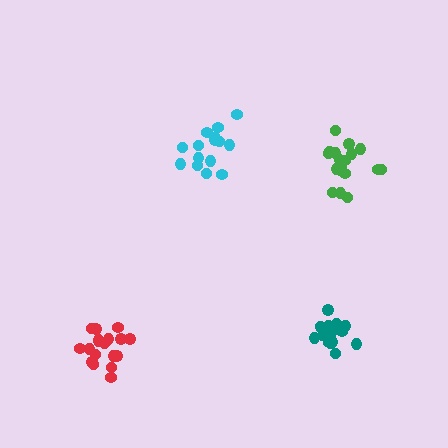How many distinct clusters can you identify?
There are 4 distinct clusters.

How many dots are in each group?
Group 1: 15 dots, Group 2: 17 dots, Group 3: 18 dots, Group 4: 18 dots (68 total).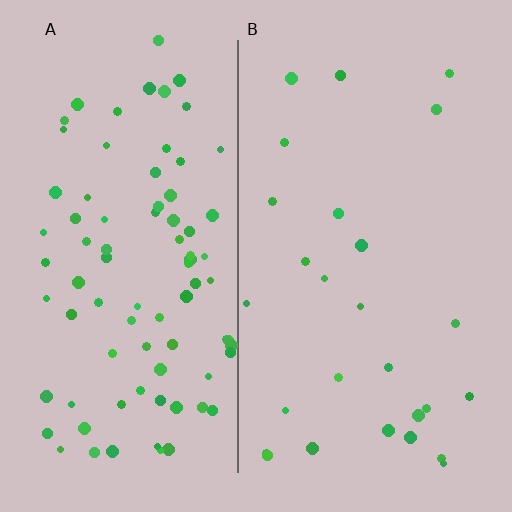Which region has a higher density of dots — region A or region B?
A (the left).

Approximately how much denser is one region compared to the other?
Approximately 3.2× — region A over region B.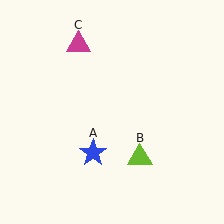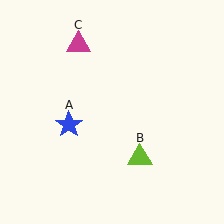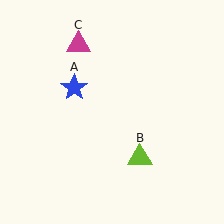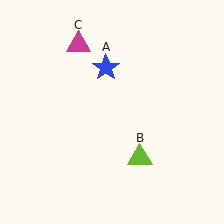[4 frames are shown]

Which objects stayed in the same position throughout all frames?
Lime triangle (object B) and magenta triangle (object C) remained stationary.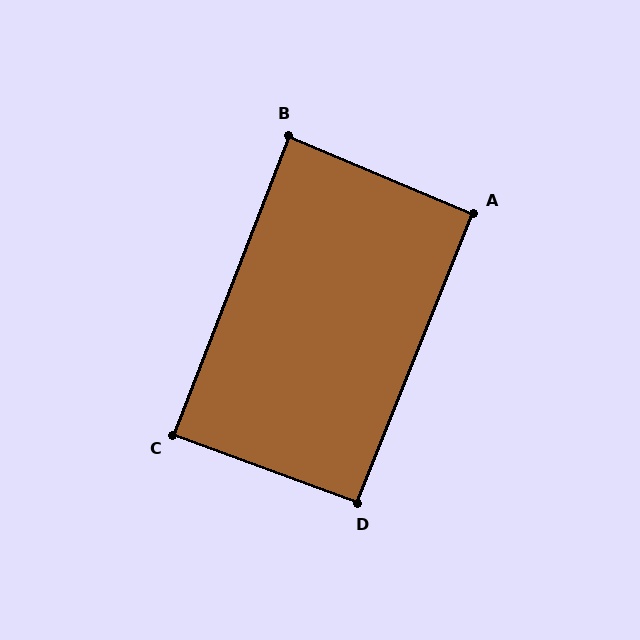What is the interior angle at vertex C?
Approximately 89 degrees (approximately right).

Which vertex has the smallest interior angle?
B, at approximately 88 degrees.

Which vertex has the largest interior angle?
D, at approximately 92 degrees.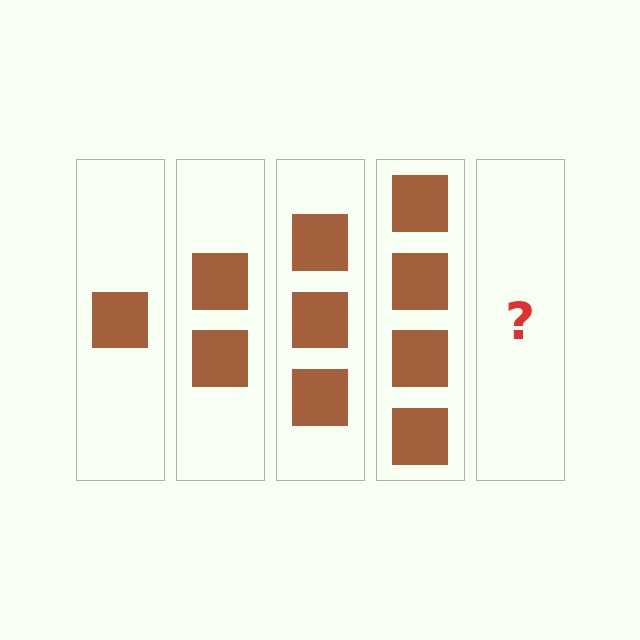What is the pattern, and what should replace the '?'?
The pattern is that each step adds one more square. The '?' should be 5 squares.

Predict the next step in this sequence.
The next step is 5 squares.